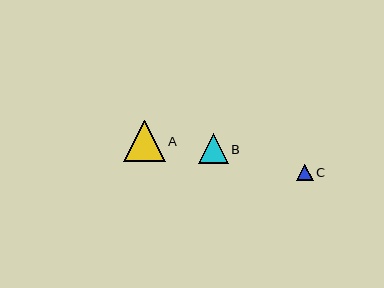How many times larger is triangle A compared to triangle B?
Triangle A is approximately 1.4 times the size of triangle B.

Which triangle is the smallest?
Triangle C is the smallest with a size of approximately 16 pixels.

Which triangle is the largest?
Triangle A is the largest with a size of approximately 41 pixels.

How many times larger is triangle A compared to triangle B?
Triangle A is approximately 1.4 times the size of triangle B.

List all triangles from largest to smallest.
From largest to smallest: A, B, C.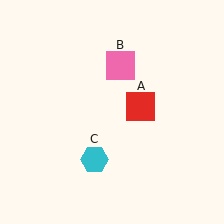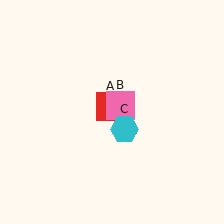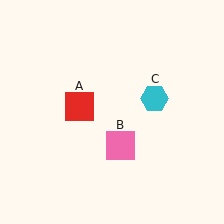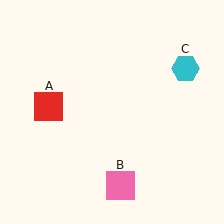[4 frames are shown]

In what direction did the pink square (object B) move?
The pink square (object B) moved down.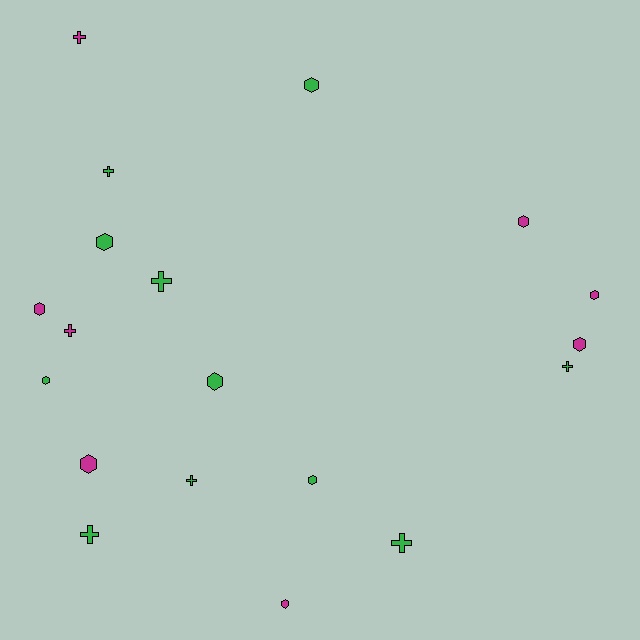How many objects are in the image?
There are 19 objects.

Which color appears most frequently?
Green, with 11 objects.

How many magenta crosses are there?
There are 2 magenta crosses.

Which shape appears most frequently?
Hexagon, with 11 objects.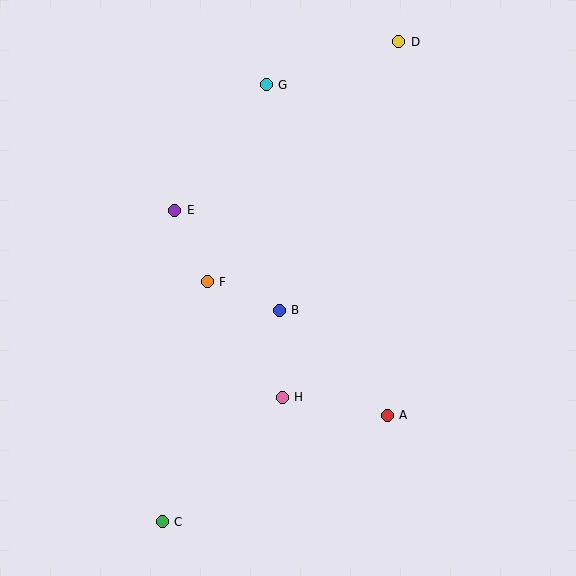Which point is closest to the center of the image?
Point B at (279, 310) is closest to the center.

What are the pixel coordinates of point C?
Point C is at (162, 522).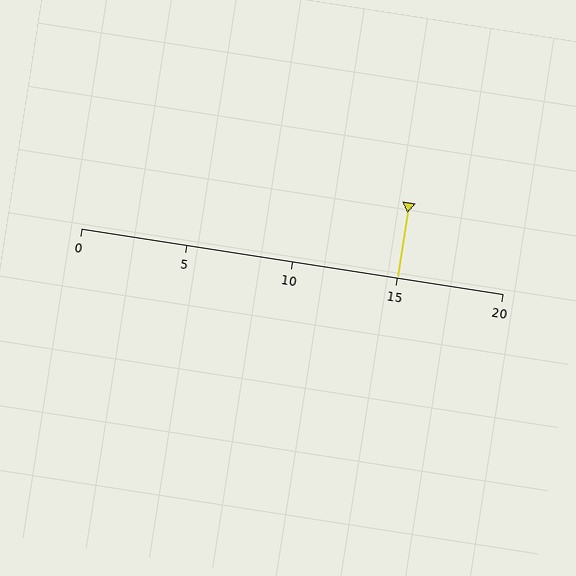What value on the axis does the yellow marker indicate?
The marker indicates approximately 15.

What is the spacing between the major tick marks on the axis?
The major ticks are spaced 5 apart.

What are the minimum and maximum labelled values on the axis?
The axis runs from 0 to 20.